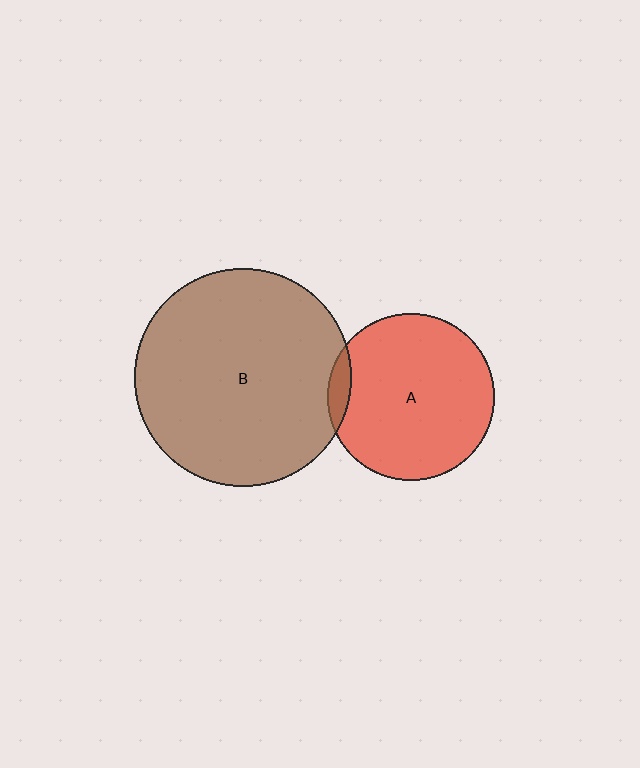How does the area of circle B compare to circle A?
Approximately 1.7 times.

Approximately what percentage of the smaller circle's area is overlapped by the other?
Approximately 5%.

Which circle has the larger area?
Circle B (brown).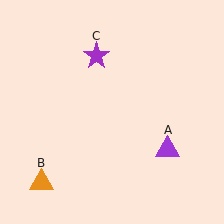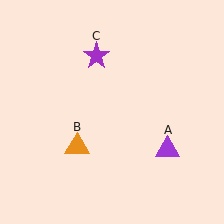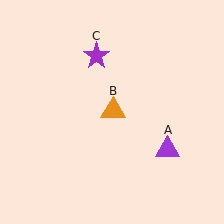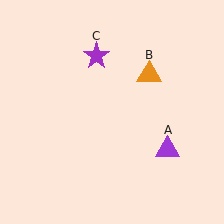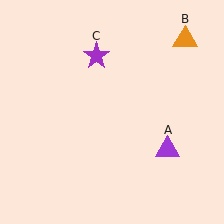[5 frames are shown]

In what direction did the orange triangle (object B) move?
The orange triangle (object B) moved up and to the right.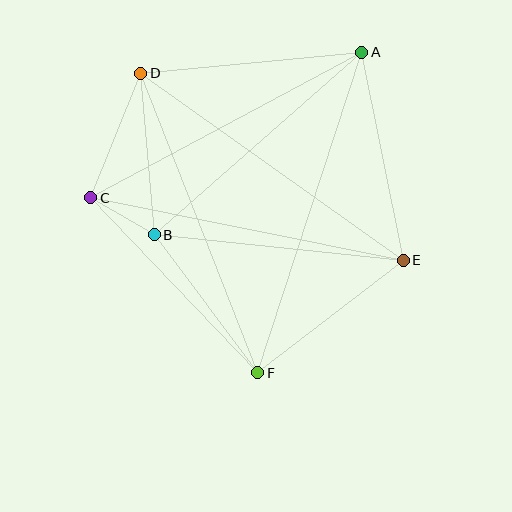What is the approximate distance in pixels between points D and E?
The distance between D and E is approximately 322 pixels.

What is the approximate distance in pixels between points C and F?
The distance between C and F is approximately 242 pixels.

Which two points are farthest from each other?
Points A and F are farthest from each other.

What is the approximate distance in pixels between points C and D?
The distance between C and D is approximately 134 pixels.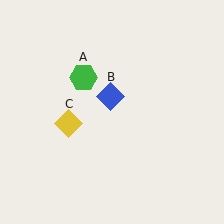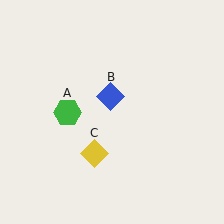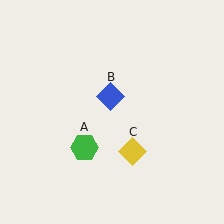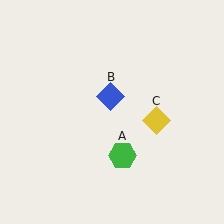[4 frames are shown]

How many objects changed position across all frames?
2 objects changed position: green hexagon (object A), yellow diamond (object C).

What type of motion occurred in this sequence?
The green hexagon (object A), yellow diamond (object C) rotated counterclockwise around the center of the scene.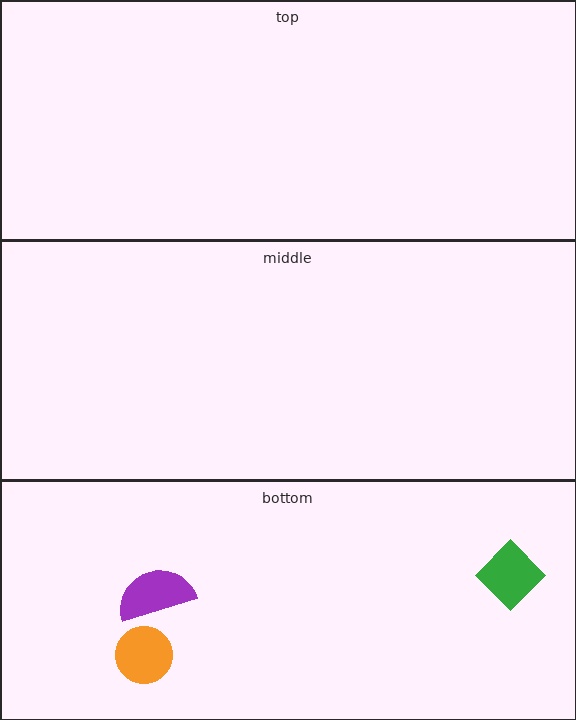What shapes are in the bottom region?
The orange circle, the green diamond, the purple semicircle.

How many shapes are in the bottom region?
3.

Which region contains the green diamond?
The bottom region.